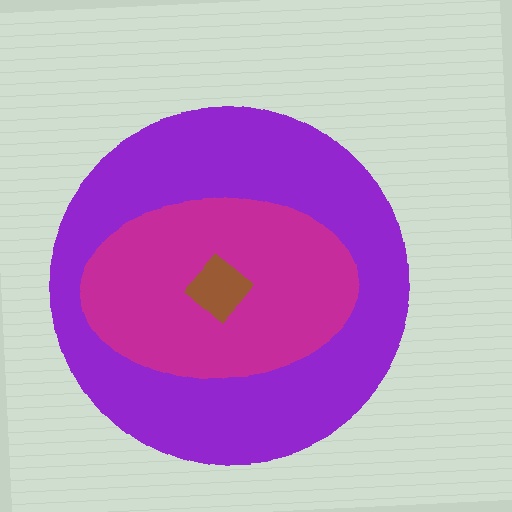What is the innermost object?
The brown diamond.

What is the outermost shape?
The purple circle.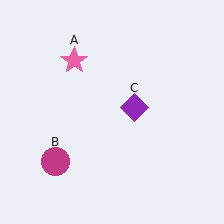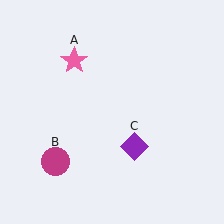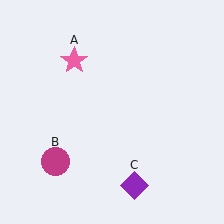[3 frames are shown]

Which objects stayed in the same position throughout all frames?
Pink star (object A) and magenta circle (object B) remained stationary.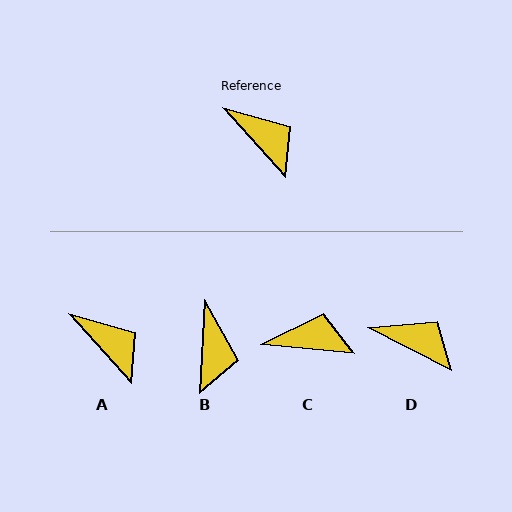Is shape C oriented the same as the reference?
No, it is off by about 42 degrees.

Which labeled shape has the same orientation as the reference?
A.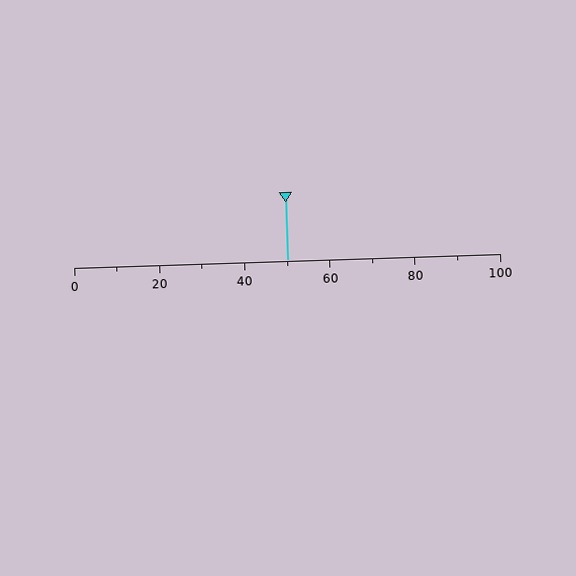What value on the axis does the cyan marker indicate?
The marker indicates approximately 50.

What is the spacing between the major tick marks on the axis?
The major ticks are spaced 20 apart.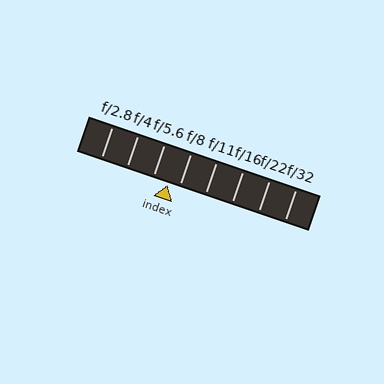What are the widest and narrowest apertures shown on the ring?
The widest aperture shown is f/2.8 and the narrowest is f/32.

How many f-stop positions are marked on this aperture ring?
There are 8 f-stop positions marked.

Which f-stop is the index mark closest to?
The index mark is closest to f/8.